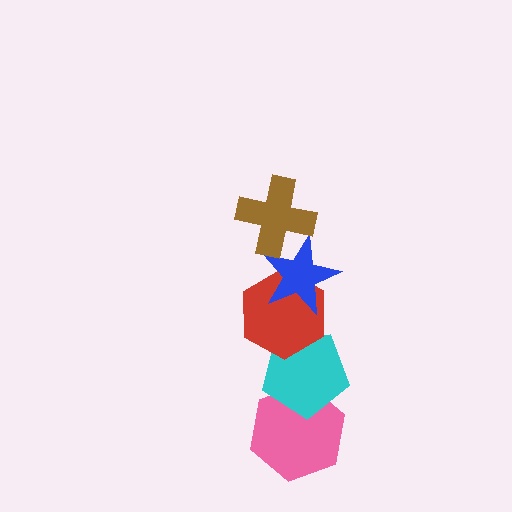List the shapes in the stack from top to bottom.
From top to bottom: the brown cross, the blue star, the red hexagon, the cyan pentagon, the pink hexagon.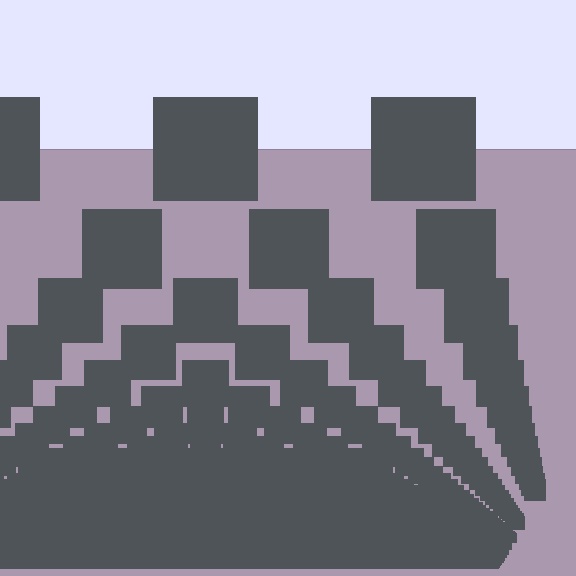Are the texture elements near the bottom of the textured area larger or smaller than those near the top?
Smaller. The gradient is inverted — elements near the bottom are smaller and denser.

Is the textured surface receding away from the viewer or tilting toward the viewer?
The surface appears to tilt toward the viewer. Texture elements get larger and sparser toward the top.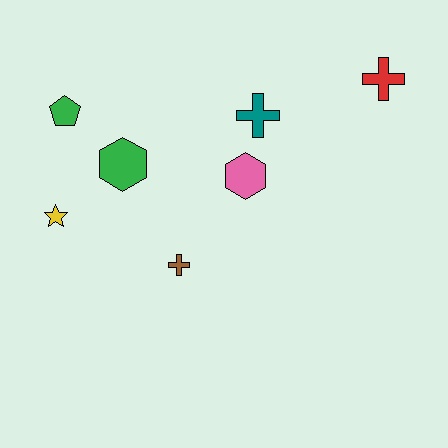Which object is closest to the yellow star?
The green hexagon is closest to the yellow star.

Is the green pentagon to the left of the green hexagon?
Yes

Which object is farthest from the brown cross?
The red cross is farthest from the brown cross.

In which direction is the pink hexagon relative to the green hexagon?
The pink hexagon is to the right of the green hexagon.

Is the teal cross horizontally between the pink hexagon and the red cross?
Yes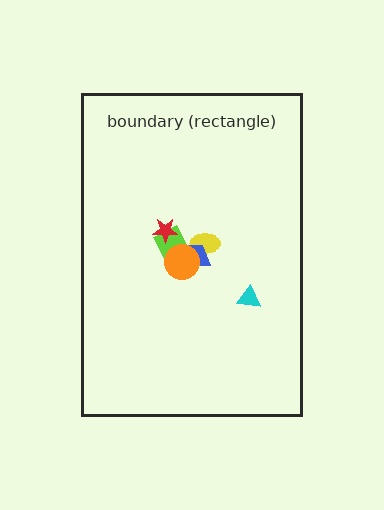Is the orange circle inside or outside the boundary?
Inside.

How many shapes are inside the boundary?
6 inside, 0 outside.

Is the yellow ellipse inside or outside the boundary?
Inside.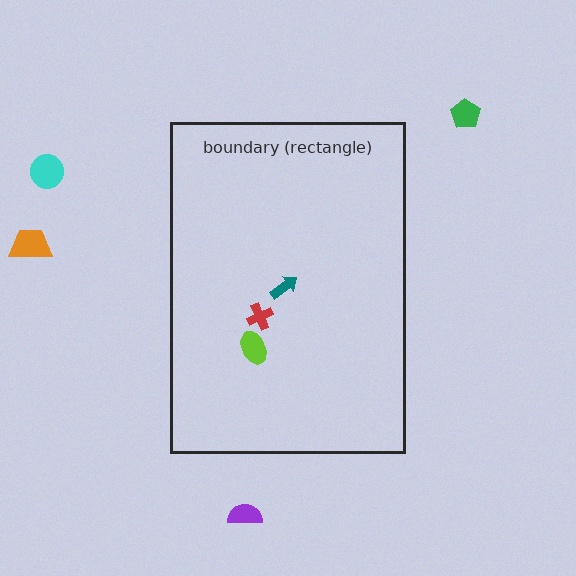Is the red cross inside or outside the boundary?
Inside.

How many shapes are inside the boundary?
3 inside, 4 outside.